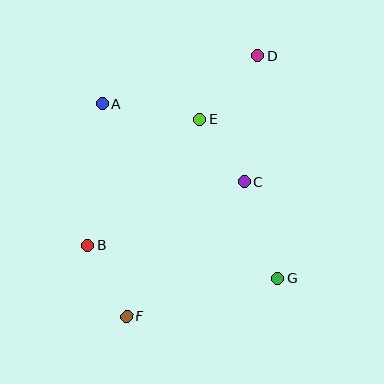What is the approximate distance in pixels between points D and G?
The distance between D and G is approximately 223 pixels.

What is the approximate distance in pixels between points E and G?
The distance between E and G is approximately 177 pixels.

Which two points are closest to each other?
Points C and E are closest to each other.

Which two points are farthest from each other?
Points D and F are farthest from each other.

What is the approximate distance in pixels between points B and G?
The distance between B and G is approximately 193 pixels.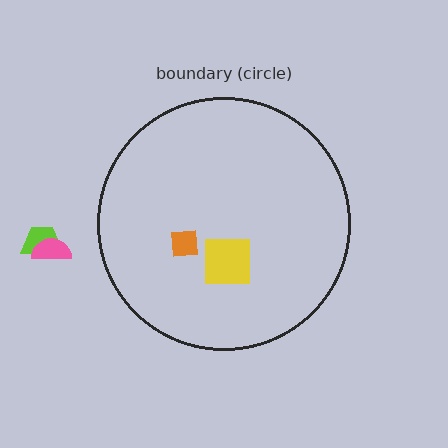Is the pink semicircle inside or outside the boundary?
Outside.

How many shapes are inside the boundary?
2 inside, 2 outside.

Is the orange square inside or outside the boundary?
Inside.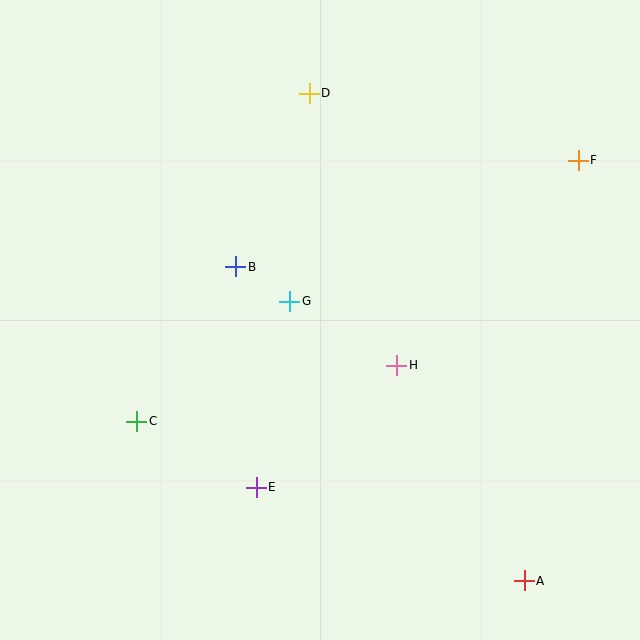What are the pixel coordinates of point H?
Point H is at (397, 365).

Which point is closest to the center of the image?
Point G at (290, 301) is closest to the center.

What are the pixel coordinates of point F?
Point F is at (578, 160).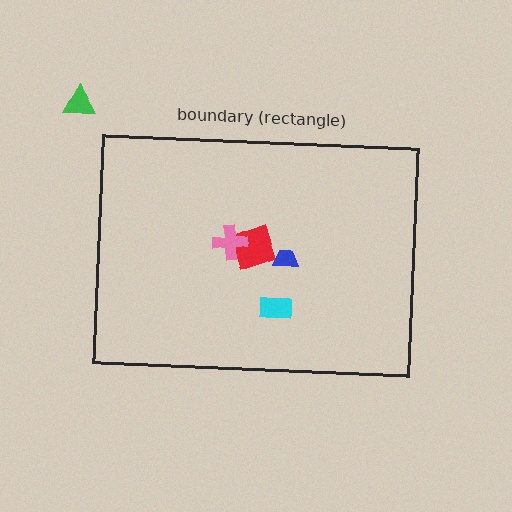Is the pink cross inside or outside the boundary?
Inside.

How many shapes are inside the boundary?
4 inside, 1 outside.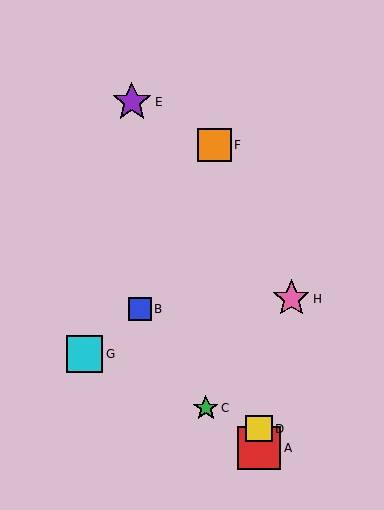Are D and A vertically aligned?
Yes, both are at x≈259.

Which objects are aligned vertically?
Objects A, D are aligned vertically.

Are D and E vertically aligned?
No, D is at x≈259 and E is at x≈132.